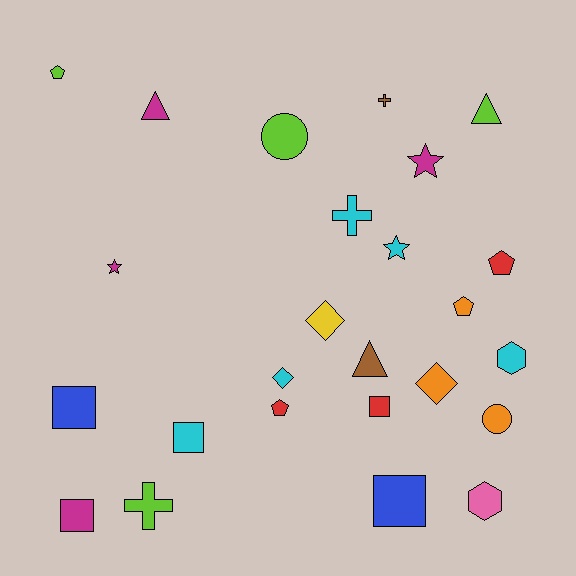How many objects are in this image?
There are 25 objects.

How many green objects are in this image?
There are no green objects.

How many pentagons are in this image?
There are 4 pentagons.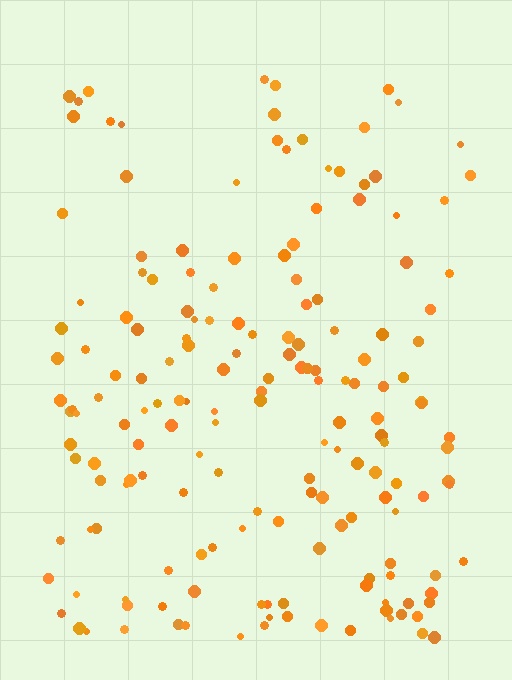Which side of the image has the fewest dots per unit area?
The top.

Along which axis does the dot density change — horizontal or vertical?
Vertical.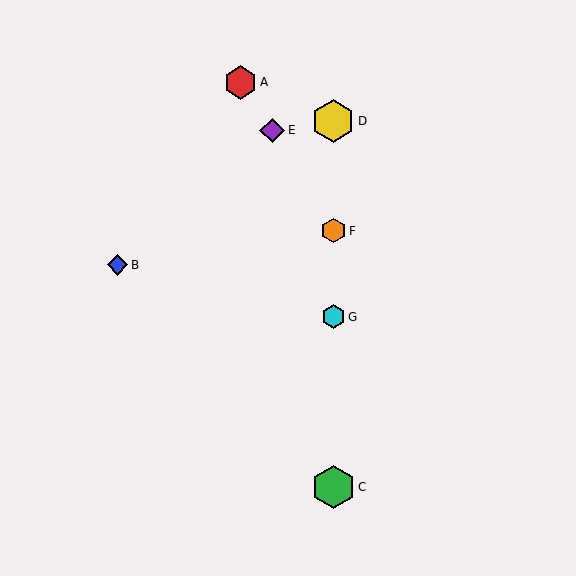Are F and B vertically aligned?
No, F is at x≈333 and B is at x≈118.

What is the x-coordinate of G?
Object G is at x≈333.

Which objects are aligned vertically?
Objects C, D, F, G are aligned vertically.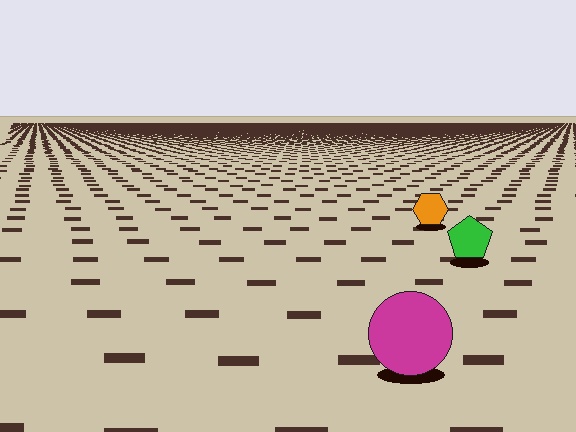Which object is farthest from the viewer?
The orange hexagon is farthest from the viewer. It appears smaller and the ground texture around it is denser.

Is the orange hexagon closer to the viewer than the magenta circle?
No. The magenta circle is closer — you can tell from the texture gradient: the ground texture is coarser near it.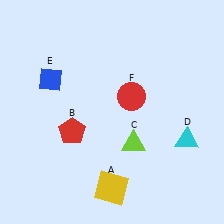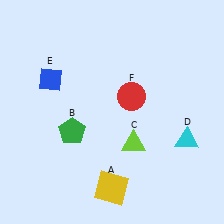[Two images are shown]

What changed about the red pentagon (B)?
In Image 1, B is red. In Image 2, it changed to green.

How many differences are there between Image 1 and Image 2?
There is 1 difference between the two images.